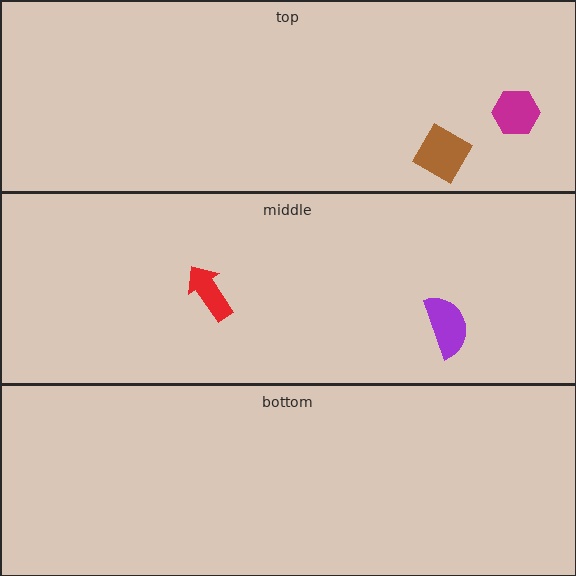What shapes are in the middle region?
The purple semicircle, the red arrow.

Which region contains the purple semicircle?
The middle region.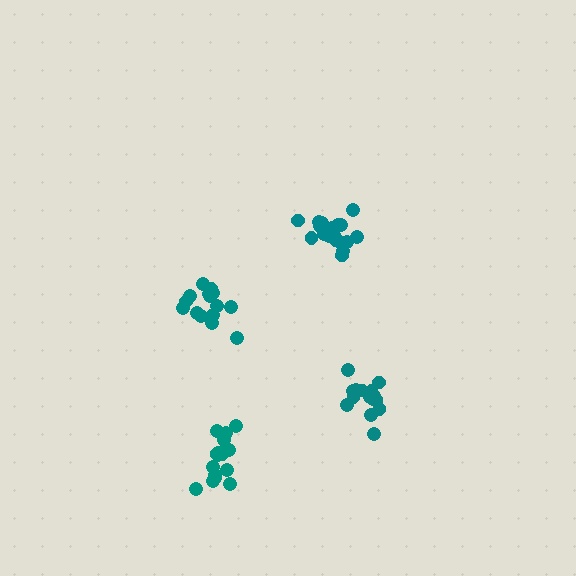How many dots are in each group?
Group 1: 16 dots, Group 2: 15 dots, Group 3: 19 dots, Group 4: 16 dots (66 total).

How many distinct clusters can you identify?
There are 4 distinct clusters.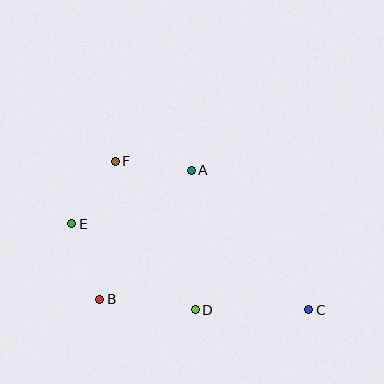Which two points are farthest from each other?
Points C and E are farthest from each other.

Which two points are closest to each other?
Points E and F are closest to each other.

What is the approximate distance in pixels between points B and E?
The distance between B and E is approximately 81 pixels.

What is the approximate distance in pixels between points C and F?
The distance between C and F is approximately 244 pixels.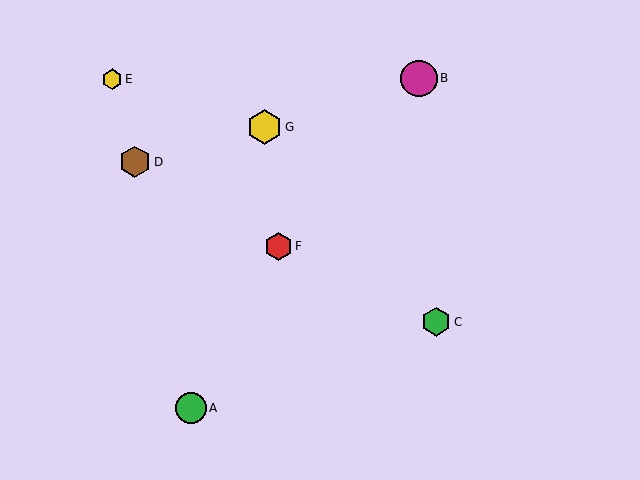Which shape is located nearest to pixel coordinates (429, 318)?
The green hexagon (labeled C) at (436, 322) is nearest to that location.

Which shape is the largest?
The magenta circle (labeled B) is the largest.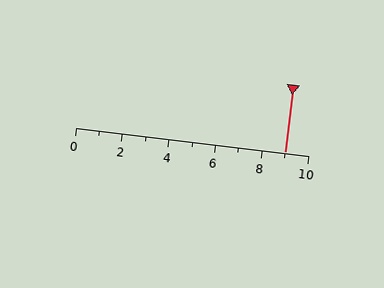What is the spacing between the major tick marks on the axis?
The major ticks are spaced 2 apart.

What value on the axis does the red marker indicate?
The marker indicates approximately 9.